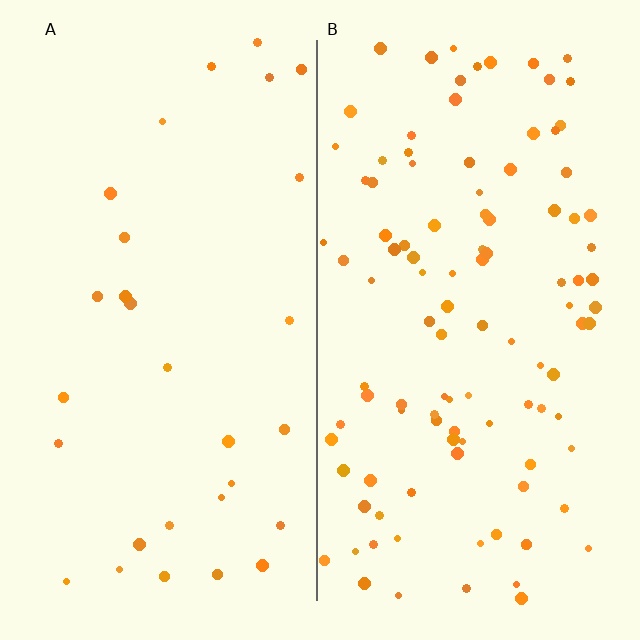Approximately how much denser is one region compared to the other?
Approximately 3.7× — region B over region A.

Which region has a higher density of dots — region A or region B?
B (the right).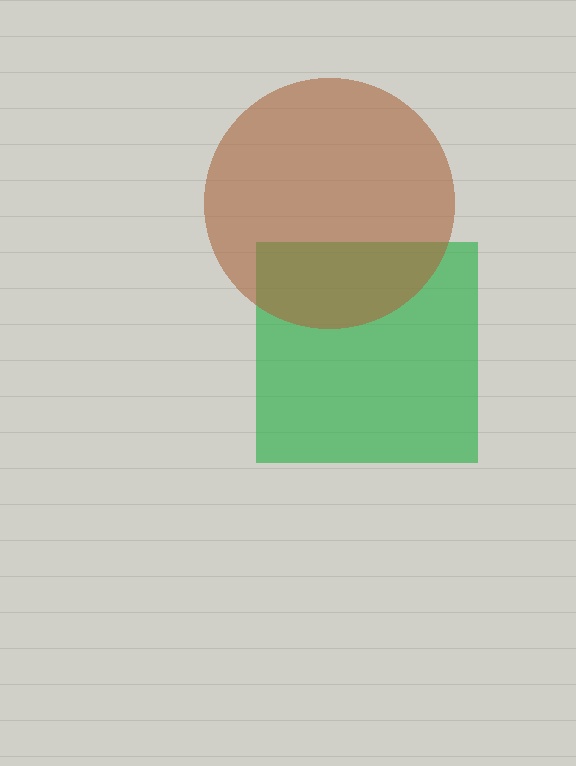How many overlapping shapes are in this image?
There are 2 overlapping shapes in the image.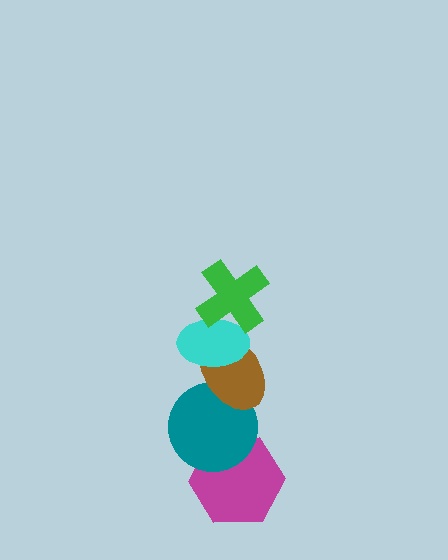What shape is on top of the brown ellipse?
The cyan ellipse is on top of the brown ellipse.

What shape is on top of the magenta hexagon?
The teal circle is on top of the magenta hexagon.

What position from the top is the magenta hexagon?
The magenta hexagon is 5th from the top.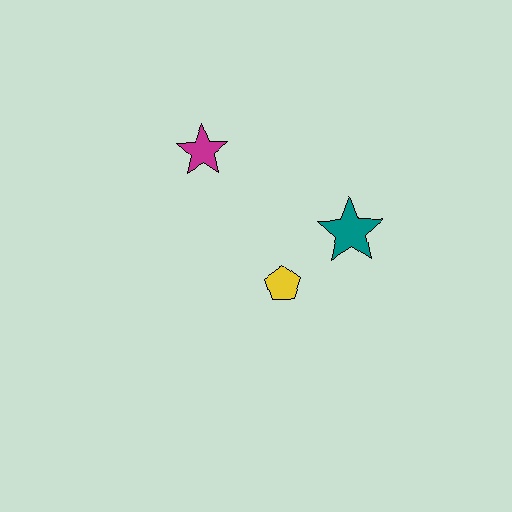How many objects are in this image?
There are 3 objects.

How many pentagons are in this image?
There is 1 pentagon.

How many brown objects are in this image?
There are no brown objects.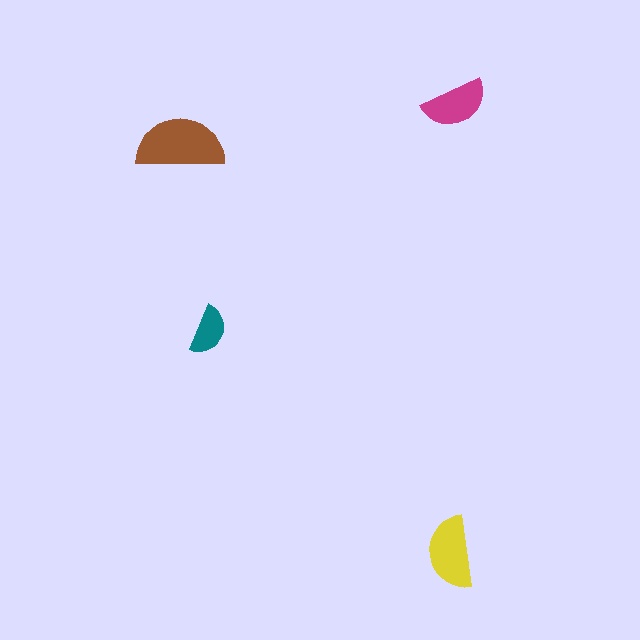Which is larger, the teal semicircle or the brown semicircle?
The brown one.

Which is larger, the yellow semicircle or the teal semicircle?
The yellow one.